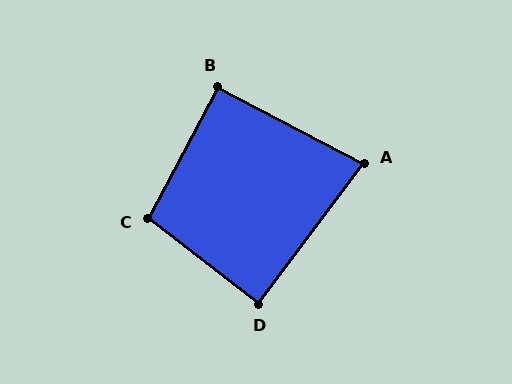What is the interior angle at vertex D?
Approximately 90 degrees (approximately right).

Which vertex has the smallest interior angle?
A, at approximately 81 degrees.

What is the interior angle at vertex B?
Approximately 90 degrees (approximately right).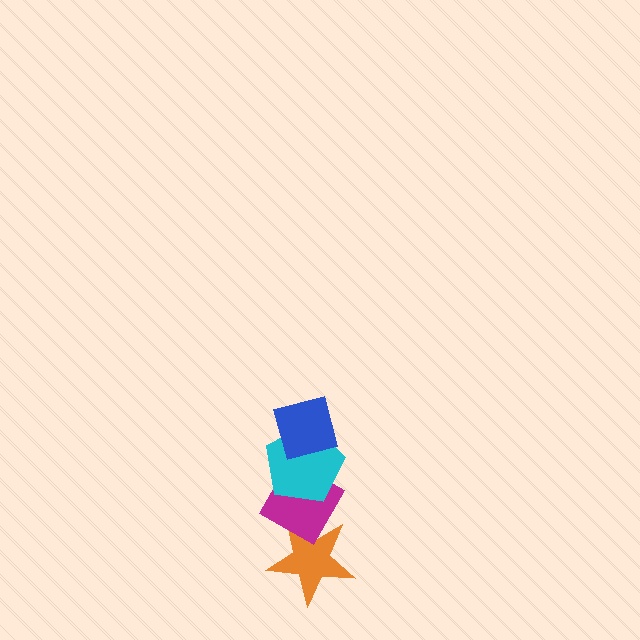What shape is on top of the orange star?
The magenta diamond is on top of the orange star.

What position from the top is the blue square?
The blue square is 1st from the top.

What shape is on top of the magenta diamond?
The cyan pentagon is on top of the magenta diamond.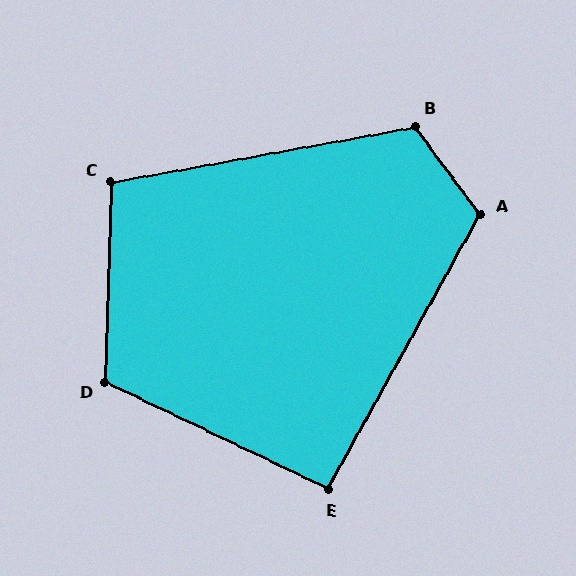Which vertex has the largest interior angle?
B, at approximately 116 degrees.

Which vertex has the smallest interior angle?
E, at approximately 93 degrees.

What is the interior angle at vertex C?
Approximately 102 degrees (obtuse).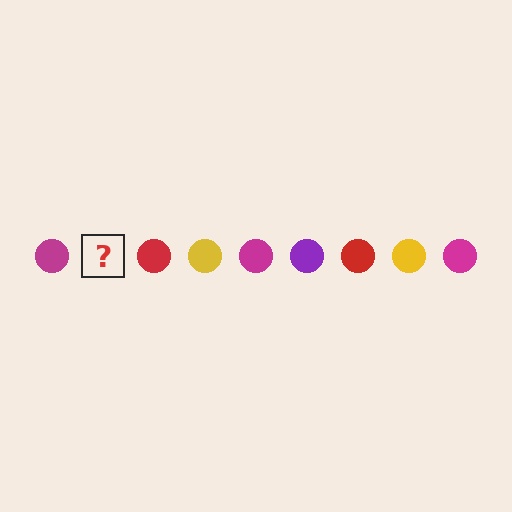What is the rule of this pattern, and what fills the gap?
The rule is that the pattern cycles through magenta, purple, red, yellow circles. The gap should be filled with a purple circle.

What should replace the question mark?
The question mark should be replaced with a purple circle.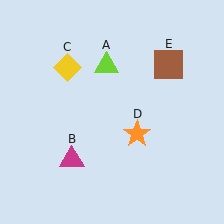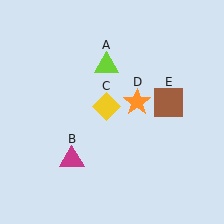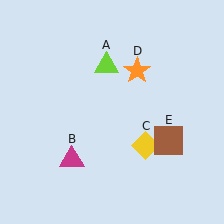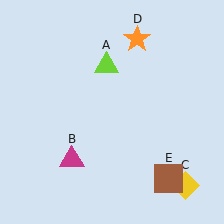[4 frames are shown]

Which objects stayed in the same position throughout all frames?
Lime triangle (object A) and magenta triangle (object B) remained stationary.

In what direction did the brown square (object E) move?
The brown square (object E) moved down.